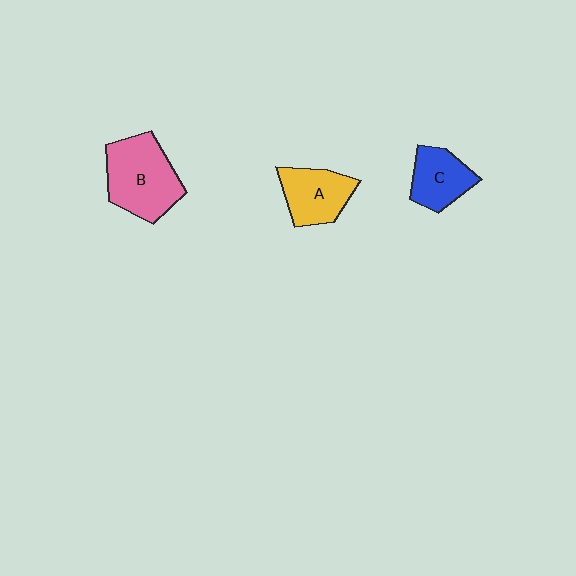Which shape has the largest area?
Shape B (pink).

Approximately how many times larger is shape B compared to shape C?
Approximately 1.6 times.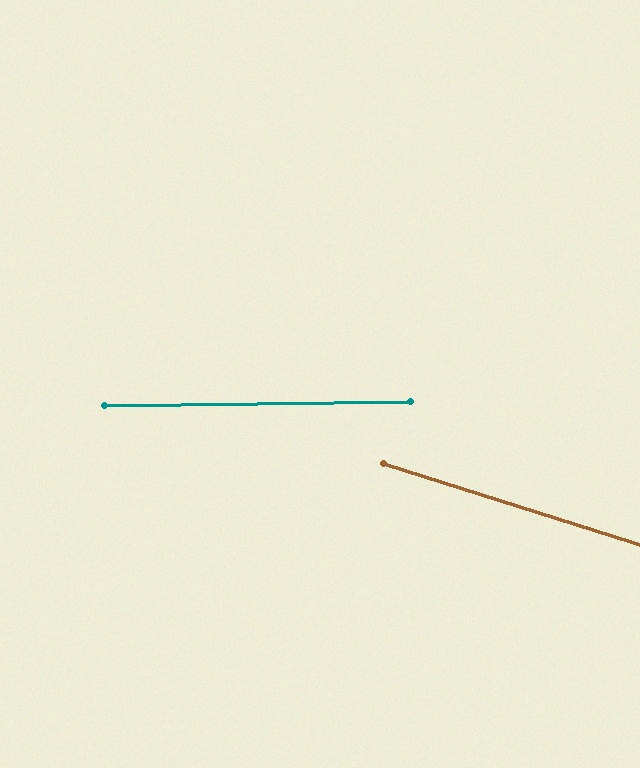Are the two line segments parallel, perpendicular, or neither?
Neither parallel nor perpendicular — they differ by about 18°.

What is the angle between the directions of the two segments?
Approximately 18 degrees.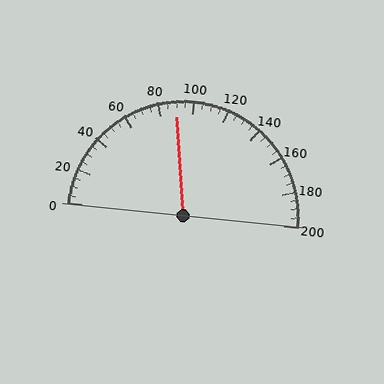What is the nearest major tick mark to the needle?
The nearest major tick mark is 80.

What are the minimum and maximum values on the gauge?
The gauge ranges from 0 to 200.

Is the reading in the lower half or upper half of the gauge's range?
The reading is in the lower half of the range (0 to 200).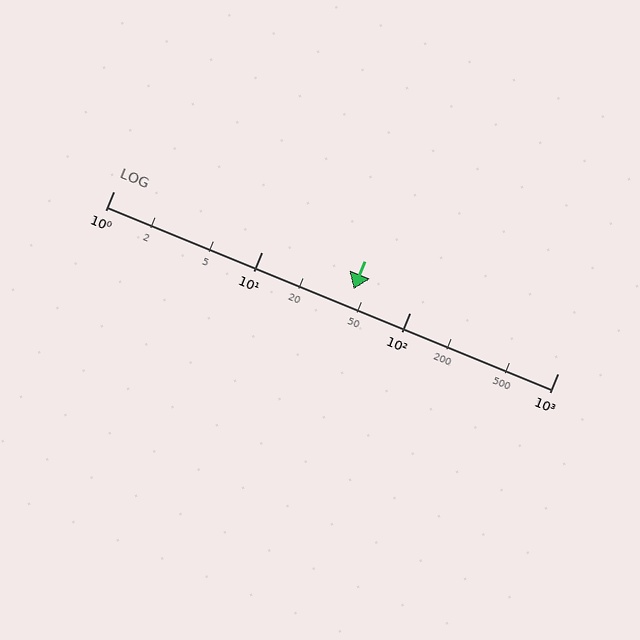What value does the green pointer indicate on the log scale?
The pointer indicates approximately 42.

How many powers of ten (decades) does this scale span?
The scale spans 3 decades, from 1 to 1000.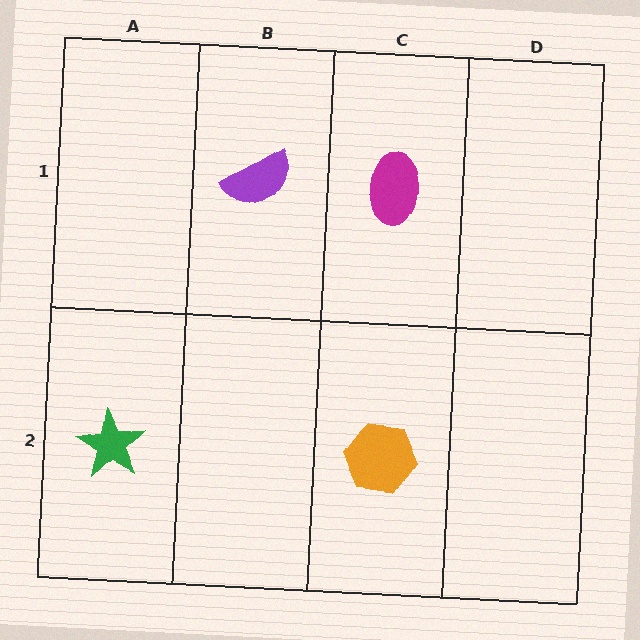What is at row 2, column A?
A green star.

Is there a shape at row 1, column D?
No, that cell is empty.